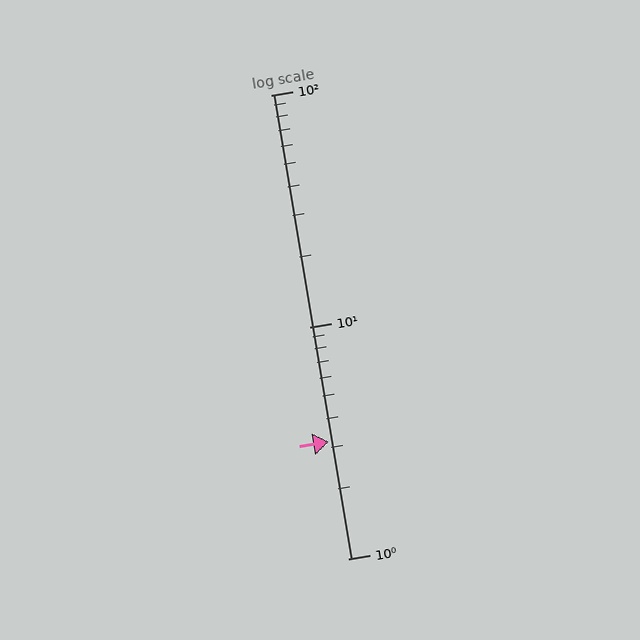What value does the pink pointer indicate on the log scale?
The pointer indicates approximately 3.2.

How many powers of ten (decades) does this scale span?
The scale spans 2 decades, from 1 to 100.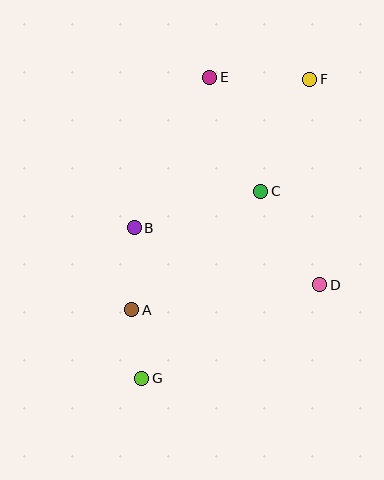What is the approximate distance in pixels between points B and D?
The distance between B and D is approximately 194 pixels.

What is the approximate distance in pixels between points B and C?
The distance between B and C is approximately 132 pixels.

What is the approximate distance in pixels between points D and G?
The distance between D and G is approximately 201 pixels.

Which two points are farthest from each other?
Points F and G are farthest from each other.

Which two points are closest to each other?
Points A and G are closest to each other.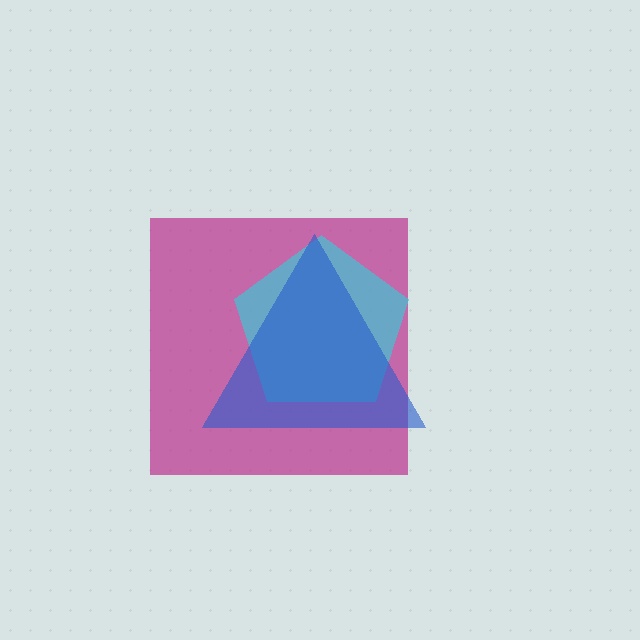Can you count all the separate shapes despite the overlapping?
Yes, there are 3 separate shapes.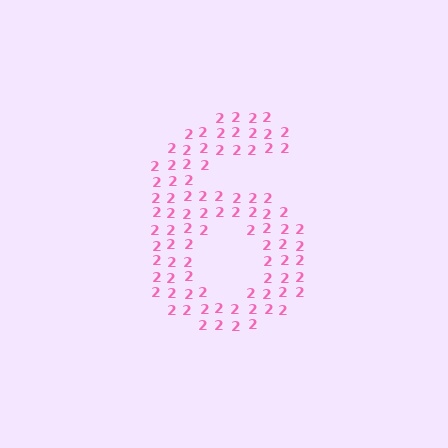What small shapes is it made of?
It is made of small digit 2's.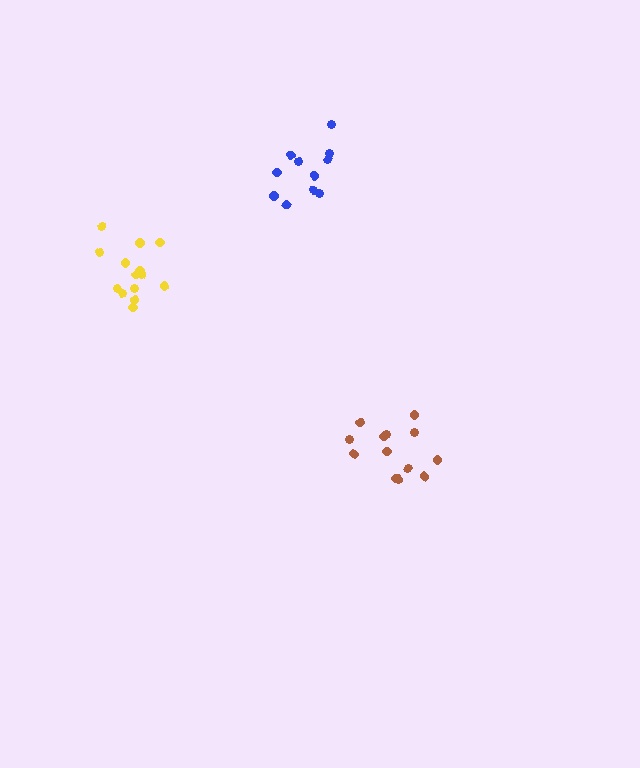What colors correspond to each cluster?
The clusters are colored: brown, yellow, blue.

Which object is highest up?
The blue cluster is topmost.